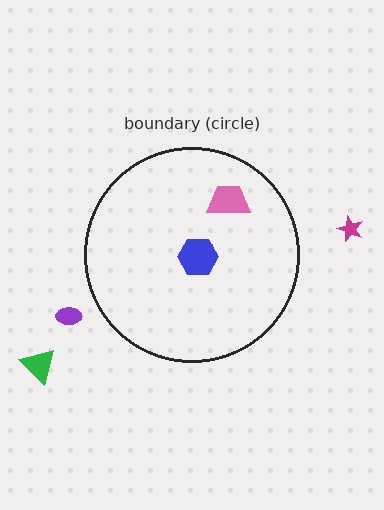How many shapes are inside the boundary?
3 inside, 3 outside.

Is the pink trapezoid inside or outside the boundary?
Inside.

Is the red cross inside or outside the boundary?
Inside.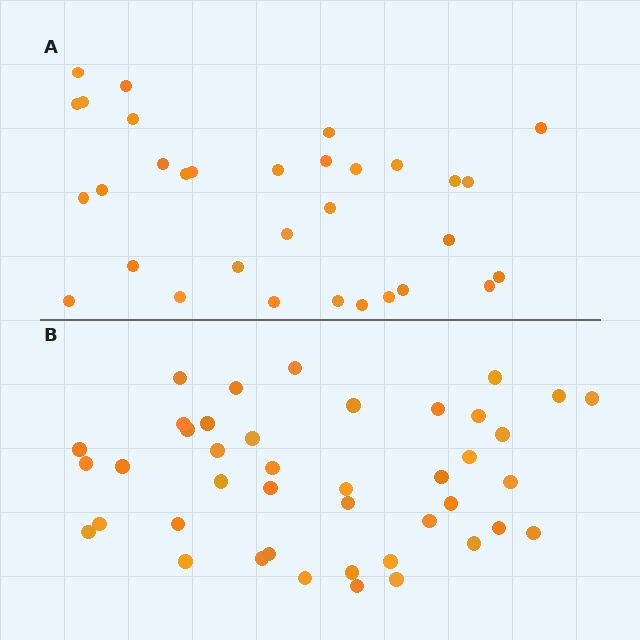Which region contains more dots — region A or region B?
Region B (the bottom region) has more dots.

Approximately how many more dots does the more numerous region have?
Region B has roughly 10 or so more dots than region A.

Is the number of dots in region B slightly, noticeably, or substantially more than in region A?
Region B has noticeably more, but not dramatically so. The ratio is roughly 1.3 to 1.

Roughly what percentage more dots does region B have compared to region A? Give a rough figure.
About 30% more.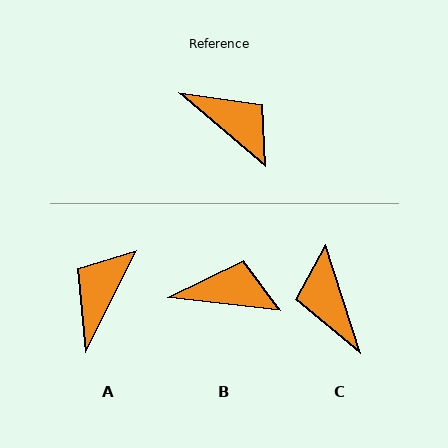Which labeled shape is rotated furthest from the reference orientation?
C, about 149 degrees away.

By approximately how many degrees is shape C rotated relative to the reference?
Approximately 149 degrees counter-clockwise.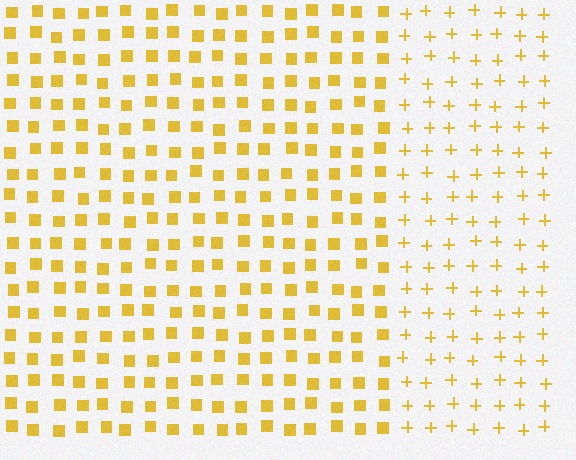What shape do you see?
I see a rectangle.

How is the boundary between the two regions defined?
The boundary is defined by a change in element shape: squares inside vs. plus signs outside. All elements share the same color and spacing.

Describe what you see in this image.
The image is filled with small yellow elements arranged in a uniform grid. A rectangle-shaped region contains squares, while the surrounding area contains plus signs. The boundary is defined purely by the change in element shape.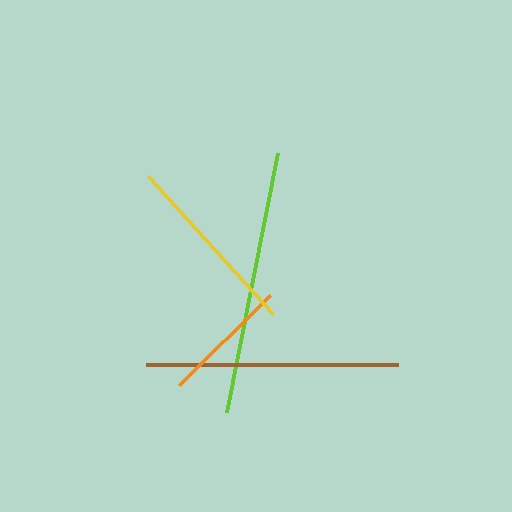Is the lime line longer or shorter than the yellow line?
The lime line is longer than the yellow line.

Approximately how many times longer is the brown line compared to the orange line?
The brown line is approximately 2.0 times the length of the orange line.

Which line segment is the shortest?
The orange line is the shortest at approximately 128 pixels.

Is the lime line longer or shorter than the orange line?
The lime line is longer than the orange line.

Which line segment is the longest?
The lime line is the longest at approximately 264 pixels.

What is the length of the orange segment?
The orange segment is approximately 128 pixels long.